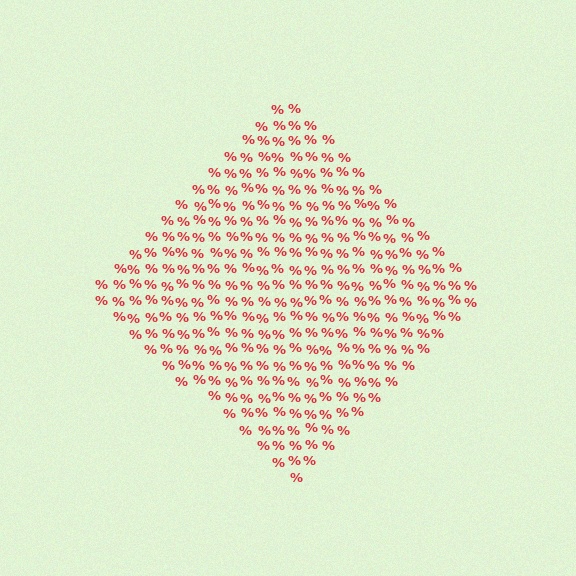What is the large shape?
The large shape is a diamond.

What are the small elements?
The small elements are percent signs.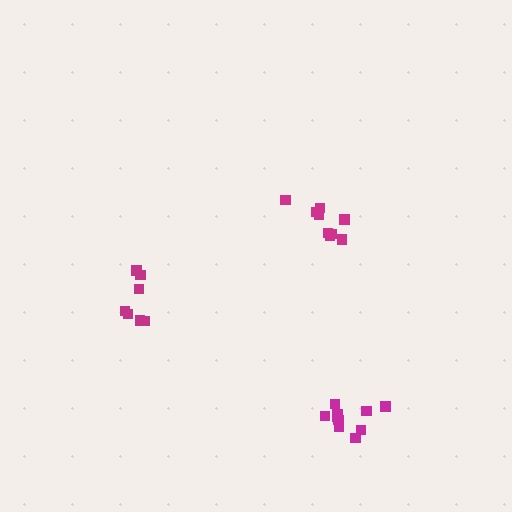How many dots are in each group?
Group 1: 10 dots, Group 2: 10 dots, Group 3: 7 dots (27 total).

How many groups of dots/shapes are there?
There are 3 groups.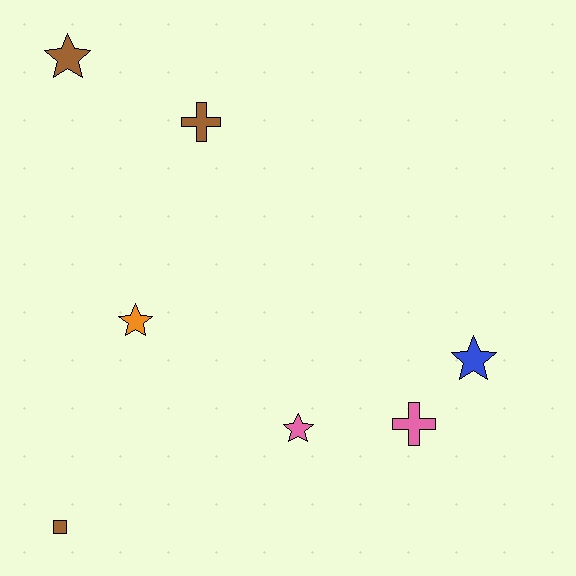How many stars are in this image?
There are 4 stars.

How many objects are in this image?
There are 7 objects.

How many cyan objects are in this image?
There are no cyan objects.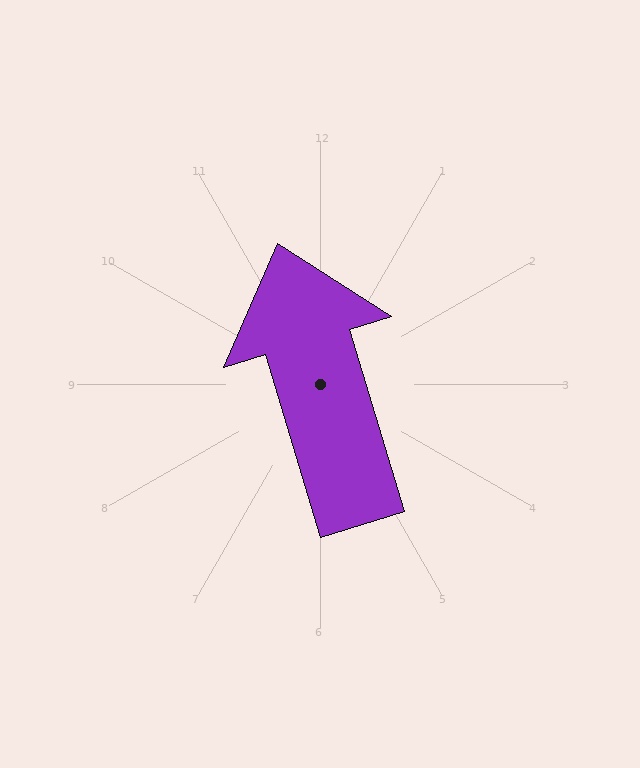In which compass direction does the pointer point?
North.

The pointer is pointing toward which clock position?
Roughly 11 o'clock.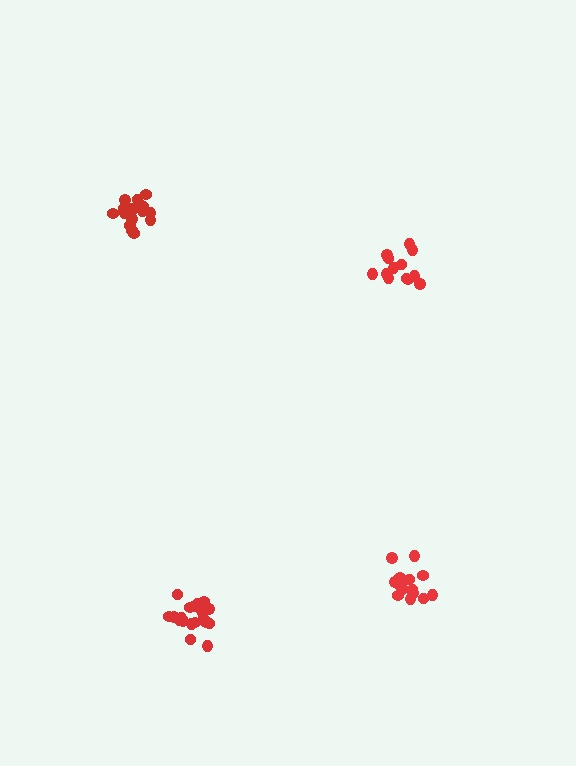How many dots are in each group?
Group 1: 13 dots, Group 2: 19 dots, Group 3: 17 dots, Group 4: 18 dots (67 total).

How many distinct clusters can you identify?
There are 4 distinct clusters.